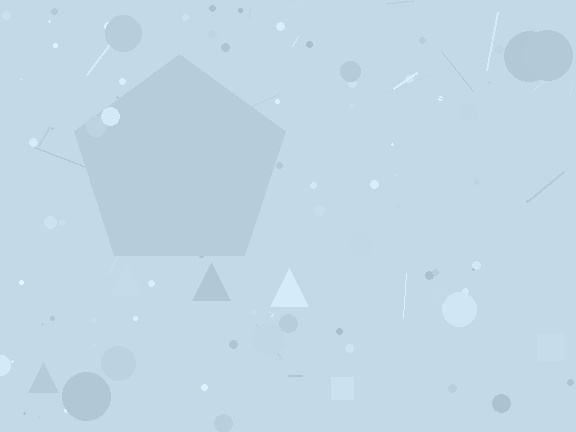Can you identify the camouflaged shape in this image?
The camouflaged shape is a pentagon.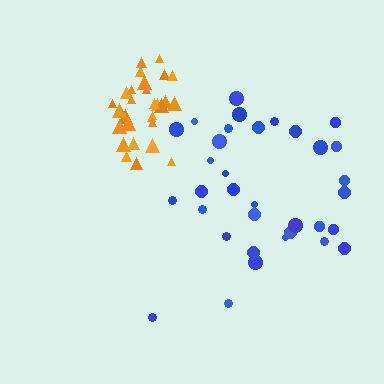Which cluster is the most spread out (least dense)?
Blue.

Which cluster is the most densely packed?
Orange.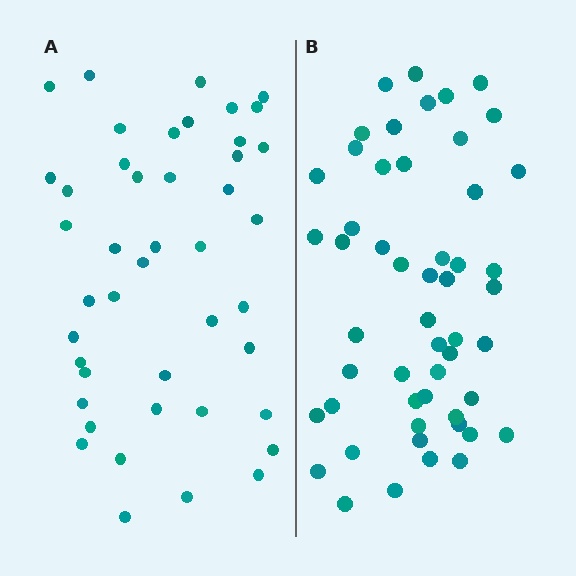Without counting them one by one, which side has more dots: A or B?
Region B (the right region) has more dots.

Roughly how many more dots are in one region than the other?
Region B has roughly 8 or so more dots than region A.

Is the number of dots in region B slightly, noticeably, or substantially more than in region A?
Region B has only slightly more — the two regions are fairly close. The ratio is roughly 1.2 to 1.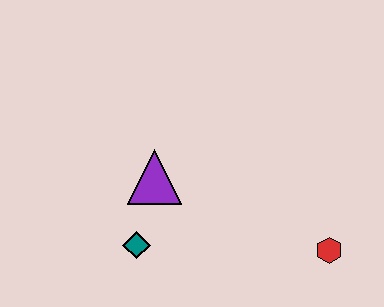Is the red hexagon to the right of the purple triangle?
Yes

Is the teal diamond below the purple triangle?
Yes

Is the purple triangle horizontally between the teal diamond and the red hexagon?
Yes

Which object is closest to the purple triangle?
The teal diamond is closest to the purple triangle.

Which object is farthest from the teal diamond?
The red hexagon is farthest from the teal diamond.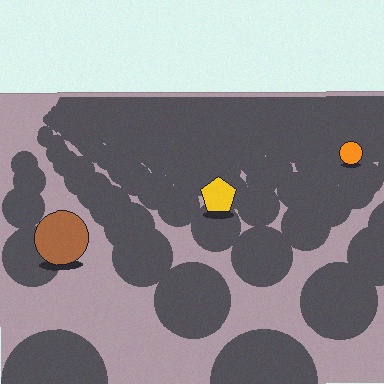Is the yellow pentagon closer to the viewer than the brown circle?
No. The brown circle is closer — you can tell from the texture gradient: the ground texture is coarser near it.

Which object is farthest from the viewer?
The orange circle is farthest from the viewer. It appears smaller and the ground texture around it is denser.